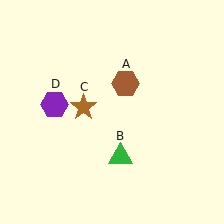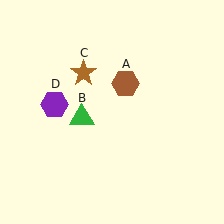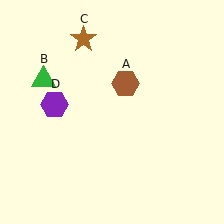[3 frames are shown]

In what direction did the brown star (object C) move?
The brown star (object C) moved up.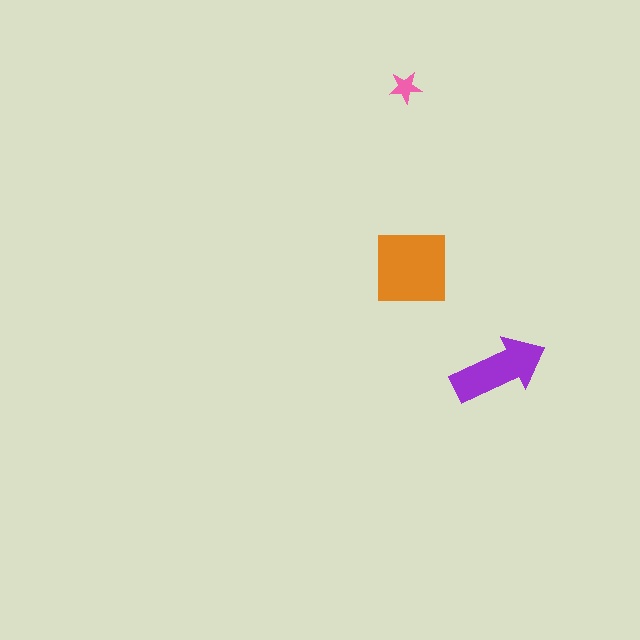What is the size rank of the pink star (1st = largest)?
3rd.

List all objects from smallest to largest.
The pink star, the purple arrow, the orange square.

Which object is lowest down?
The purple arrow is bottommost.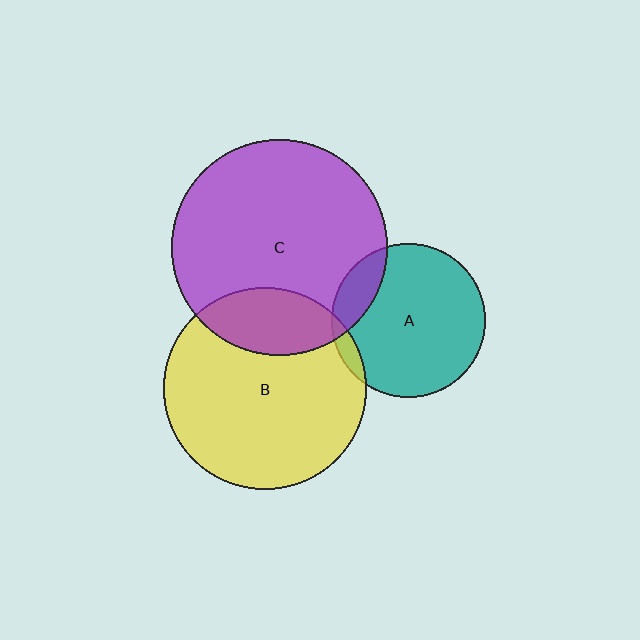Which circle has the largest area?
Circle C (purple).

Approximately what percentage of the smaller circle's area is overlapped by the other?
Approximately 5%.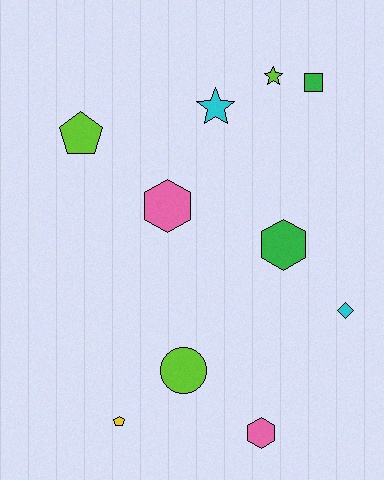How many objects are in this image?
There are 10 objects.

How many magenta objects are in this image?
There are no magenta objects.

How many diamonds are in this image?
There is 1 diamond.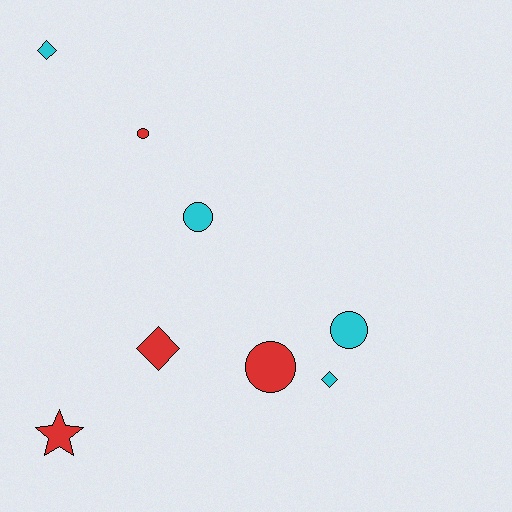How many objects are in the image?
There are 8 objects.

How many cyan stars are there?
There are no cyan stars.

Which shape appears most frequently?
Circle, with 4 objects.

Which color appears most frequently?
Cyan, with 4 objects.